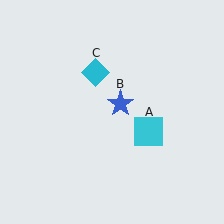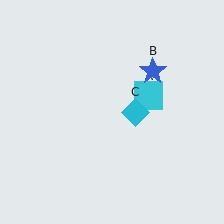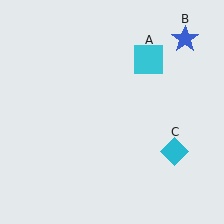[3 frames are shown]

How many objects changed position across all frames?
3 objects changed position: cyan square (object A), blue star (object B), cyan diamond (object C).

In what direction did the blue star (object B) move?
The blue star (object B) moved up and to the right.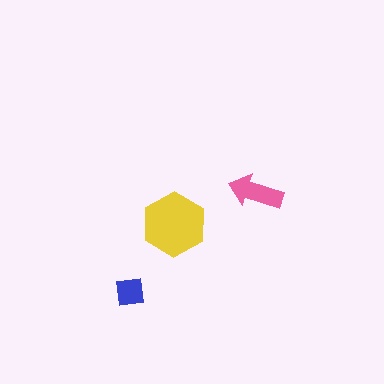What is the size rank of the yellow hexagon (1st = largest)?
1st.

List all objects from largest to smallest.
The yellow hexagon, the pink arrow, the blue square.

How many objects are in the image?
There are 3 objects in the image.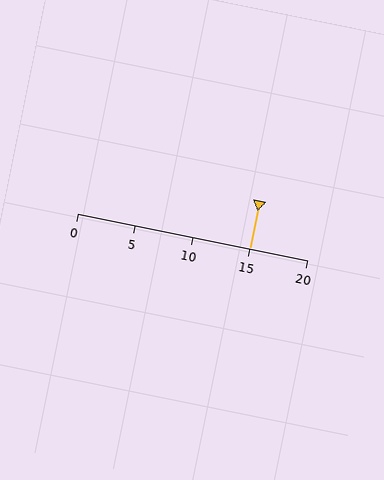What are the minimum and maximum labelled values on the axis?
The axis runs from 0 to 20.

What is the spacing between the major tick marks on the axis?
The major ticks are spaced 5 apart.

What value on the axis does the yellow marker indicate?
The marker indicates approximately 15.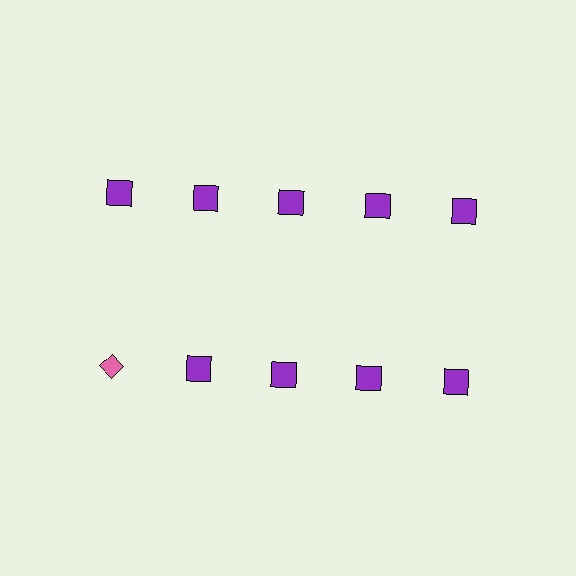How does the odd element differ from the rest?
It differs in both color (pink instead of purple) and shape (diamond instead of square).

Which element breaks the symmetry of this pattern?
The pink diamond in the second row, leftmost column breaks the symmetry. All other shapes are purple squares.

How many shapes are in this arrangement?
There are 10 shapes arranged in a grid pattern.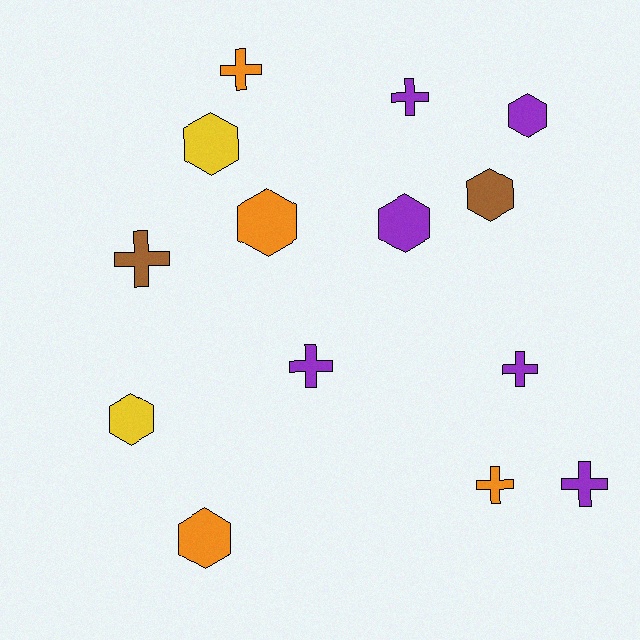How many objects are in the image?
There are 14 objects.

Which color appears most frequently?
Purple, with 6 objects.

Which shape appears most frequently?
Hexagon, with 7 objects.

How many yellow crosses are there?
There are no yellow crosses.